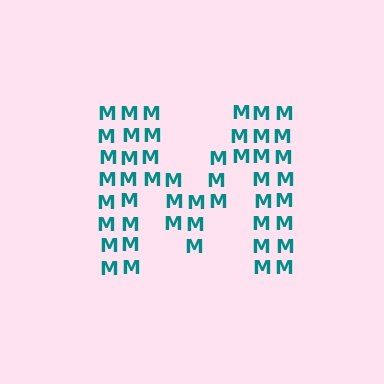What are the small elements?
The small elements are letter M's.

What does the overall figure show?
The overall figure shows the letter M.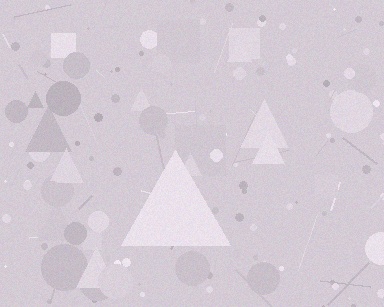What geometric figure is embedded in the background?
A triangle is embedded in the background.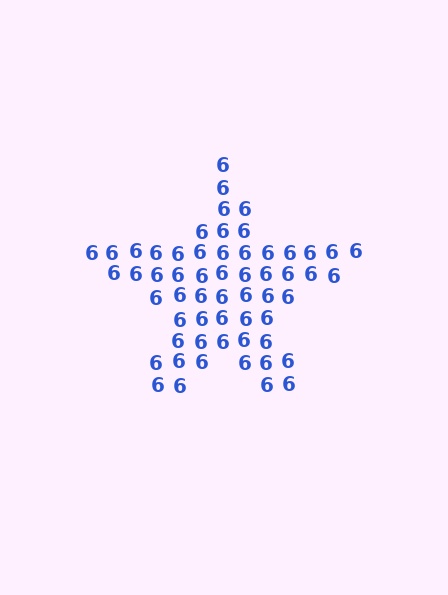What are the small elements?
The small elements are digit 6's.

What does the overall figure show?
The overall figure shows a star.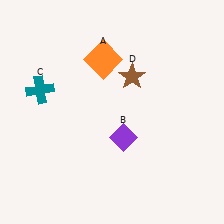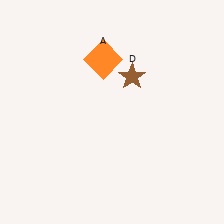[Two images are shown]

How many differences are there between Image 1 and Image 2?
There are 2 differences between the two images.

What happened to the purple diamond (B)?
The purple diamond (B) was removed in Image 2. It was in the bottom-right area of Image 1.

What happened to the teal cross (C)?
The teal cross (C) was removed in Image 2. It was in the top-left area of Image 1.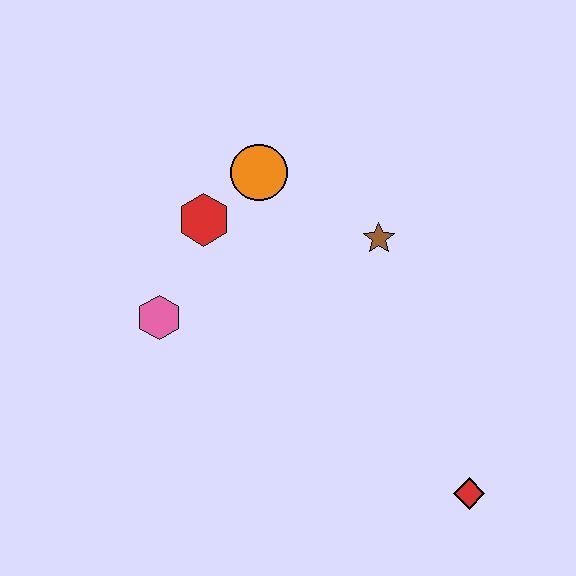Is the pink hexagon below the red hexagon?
Yes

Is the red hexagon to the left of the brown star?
Yes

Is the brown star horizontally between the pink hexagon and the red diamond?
Yes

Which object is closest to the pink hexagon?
The red hexagon is closest to the pink hexagon.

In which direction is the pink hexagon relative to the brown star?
The pink hexagon is to the left of the brown star.